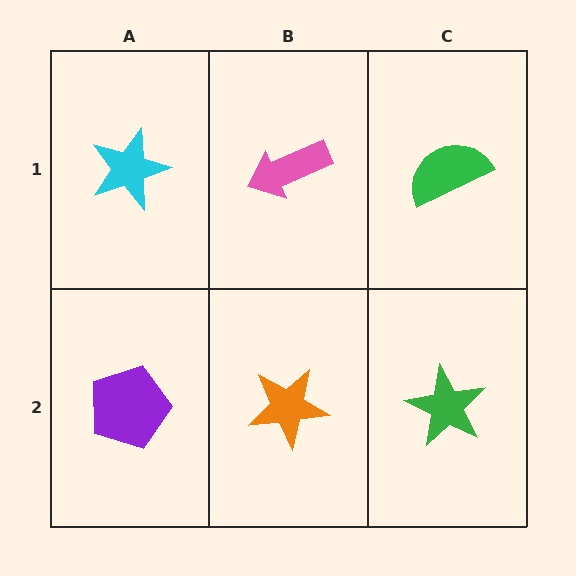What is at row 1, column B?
A pink arrow.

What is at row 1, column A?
A cyan star.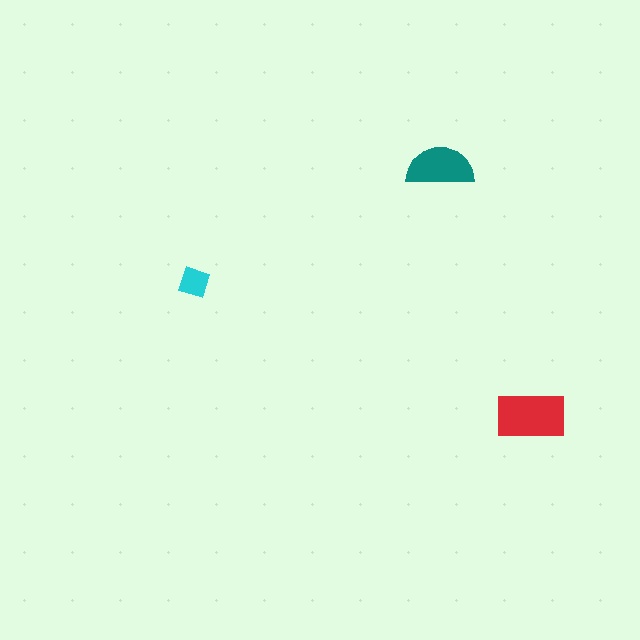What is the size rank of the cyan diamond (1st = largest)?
3rd.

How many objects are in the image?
There are 3 objects in the image.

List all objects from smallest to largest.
The cyan diamond, the teal semicircle, the red rectangle.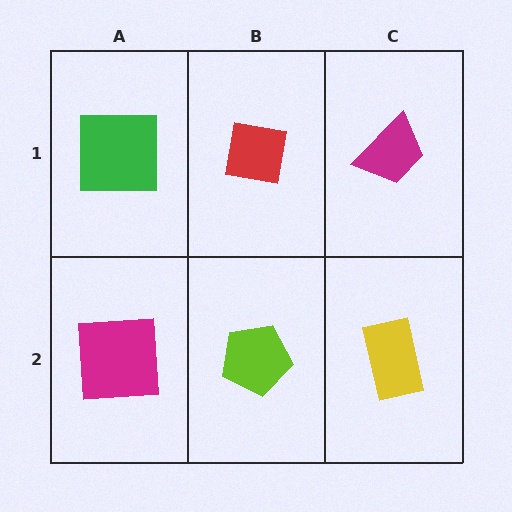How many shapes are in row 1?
3 shapes.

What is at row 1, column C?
A magenta trapezoid.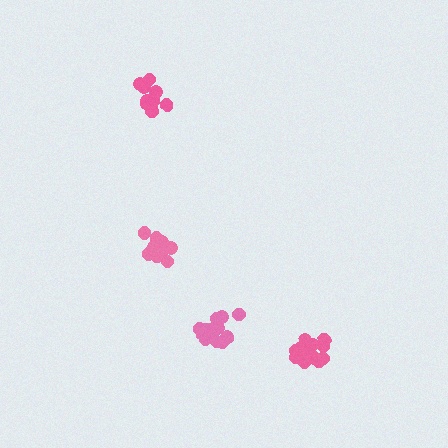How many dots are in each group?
Group 1: 16 dots, Group 2: 13 dots, Group 3: 14 dots, Group 4: 13 dots (56 total).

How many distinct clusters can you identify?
There are 4 distinct clusters.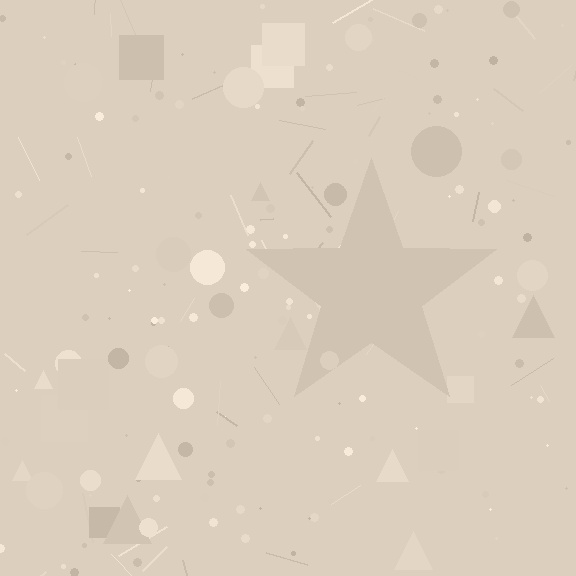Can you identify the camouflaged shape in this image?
The camouflaged shape is a star.